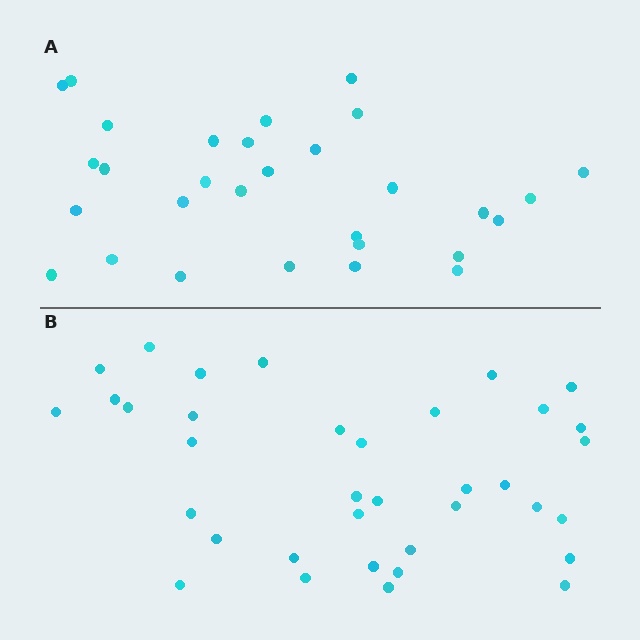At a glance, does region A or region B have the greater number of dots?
Region B (the bottom region) has more dots.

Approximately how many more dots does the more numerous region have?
Region B has about 6 more dots than region A.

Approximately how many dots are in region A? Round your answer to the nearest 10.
About 30 dots.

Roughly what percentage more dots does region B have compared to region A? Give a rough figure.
About 20% more.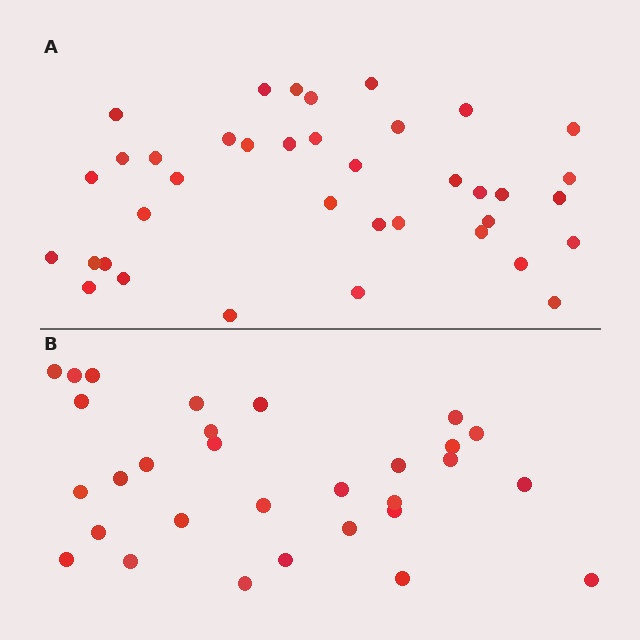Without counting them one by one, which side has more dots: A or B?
Region A (the top region) has more dots.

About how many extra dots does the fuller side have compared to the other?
Region A has roughly 8 or so more dots than region B.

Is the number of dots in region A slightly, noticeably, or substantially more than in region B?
Region A has noticeably more, but not dramatically so. The ratio is roughly 1.3 to 1.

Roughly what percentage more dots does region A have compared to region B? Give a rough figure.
About 25% more.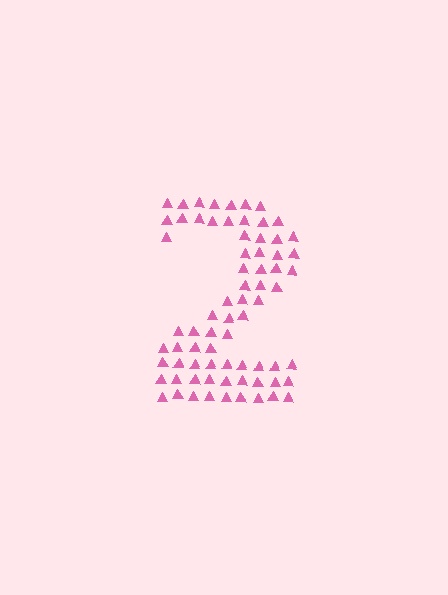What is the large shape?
The large shape is the digit 2.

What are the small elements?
The small elements are triangles.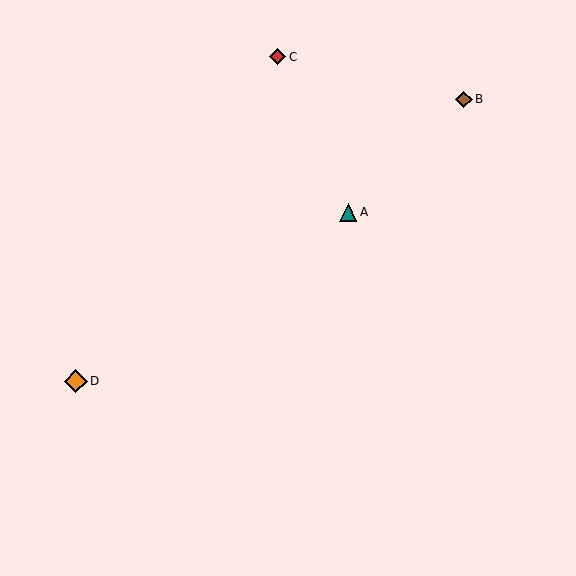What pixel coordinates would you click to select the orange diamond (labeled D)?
Click at (76, 381) to select the orange diamond D.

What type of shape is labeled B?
Shape B is a brown diamond.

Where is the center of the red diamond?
The center of the red diamond is at (278, 57).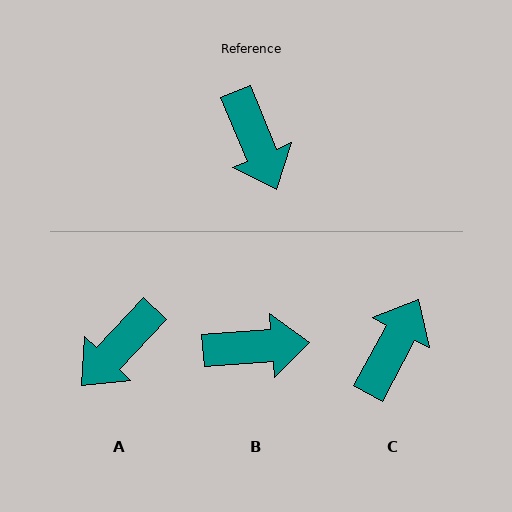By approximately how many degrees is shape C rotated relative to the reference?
Approximately 129 degrees counter-clockwise.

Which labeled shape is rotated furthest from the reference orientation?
C, about 129 degrees away.